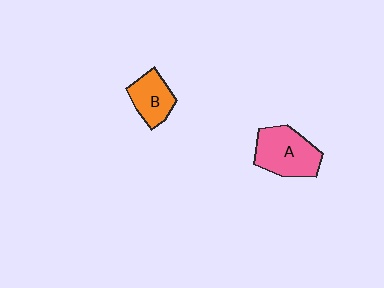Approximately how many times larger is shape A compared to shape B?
Approximately 1.5 times.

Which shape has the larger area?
Shape A (pink).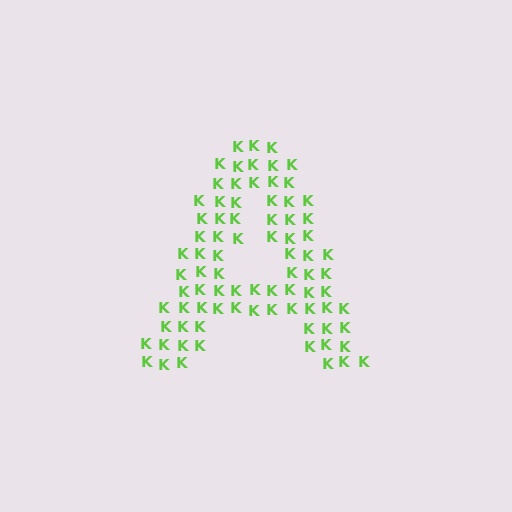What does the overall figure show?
The overall figure shows the letter A.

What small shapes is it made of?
It is made of small letter K's.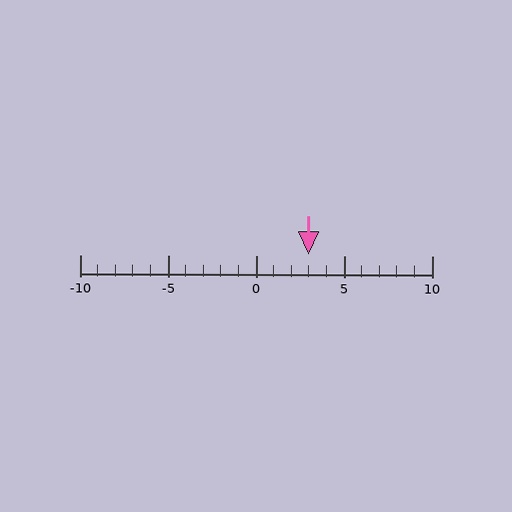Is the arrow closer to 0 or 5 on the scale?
The arrow is closer to 5.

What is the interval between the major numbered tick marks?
The major tick marks are spaced 5 units apart.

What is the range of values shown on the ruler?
The ruler shows values from -10 to 10.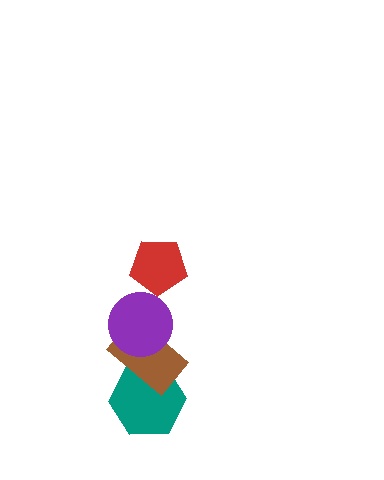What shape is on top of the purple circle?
The red pentagon is on top of the purple circle.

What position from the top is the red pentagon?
The red pentagon is 1st from the top.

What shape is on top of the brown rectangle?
The purple circle is on top of the brown rectangle.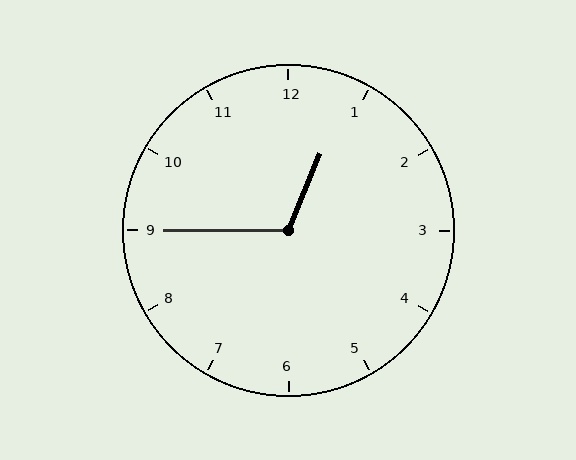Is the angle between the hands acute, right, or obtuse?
It is obtuse.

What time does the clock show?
12:45.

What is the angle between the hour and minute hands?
Approximately 112 degrees.